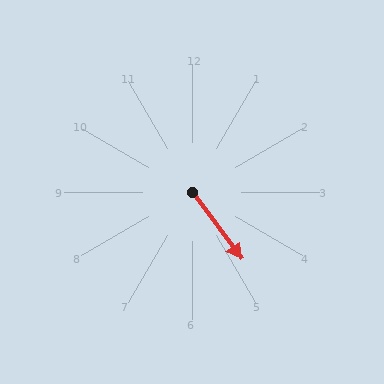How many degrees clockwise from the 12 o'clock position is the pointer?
Approximately 144 degrees.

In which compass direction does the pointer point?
Southeast.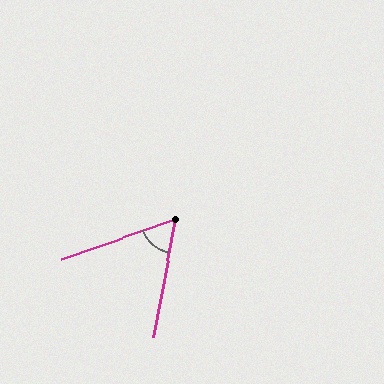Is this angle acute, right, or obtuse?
It is acute.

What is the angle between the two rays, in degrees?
Approximately 60 degrees.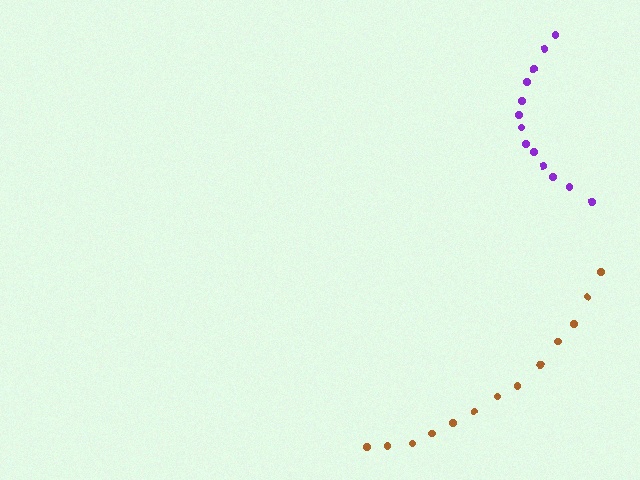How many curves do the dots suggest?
There are 2 distinct paths.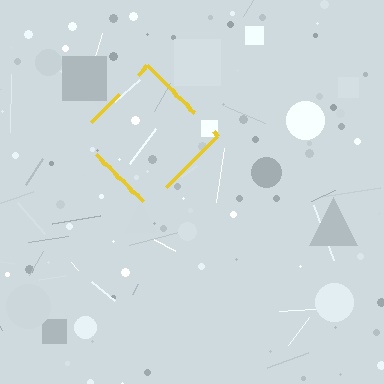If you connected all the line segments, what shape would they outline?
They would outline a diamond.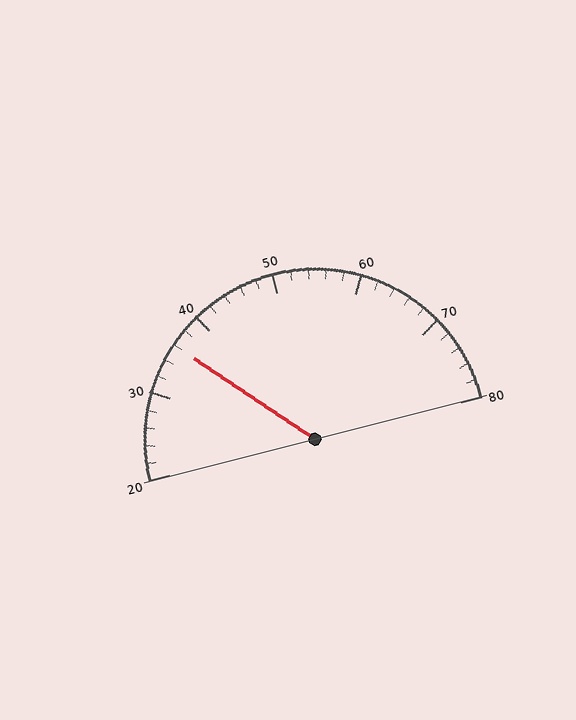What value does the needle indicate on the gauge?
The needle indicates approximately 36.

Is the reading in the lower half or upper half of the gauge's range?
The reading is in the lower half of the range (20 to 80).